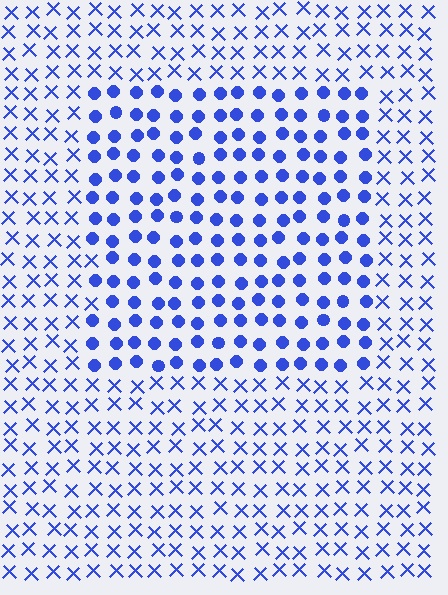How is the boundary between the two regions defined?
The boundary is defined by a change in element shape: circles inside vs. X marks outside. All elements share the same color and spacing.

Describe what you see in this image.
The image is filled with small blue elements arranged in a uniform grid. A rectangle-shaped region contains circles, while the surrounding area contains X marks. The boundary is defined purely by the change in element shape.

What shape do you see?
I see a rectangle.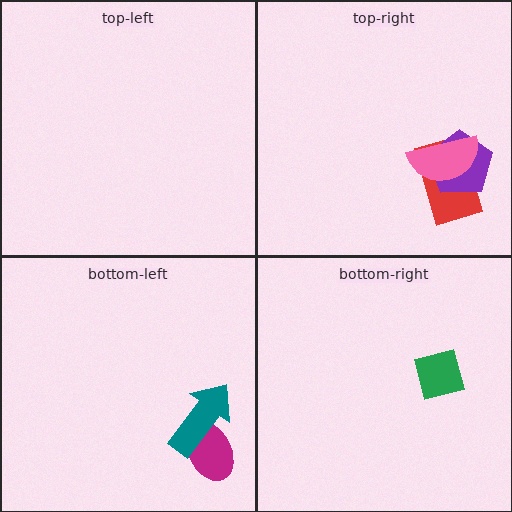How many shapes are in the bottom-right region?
1.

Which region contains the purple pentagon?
The top-right region.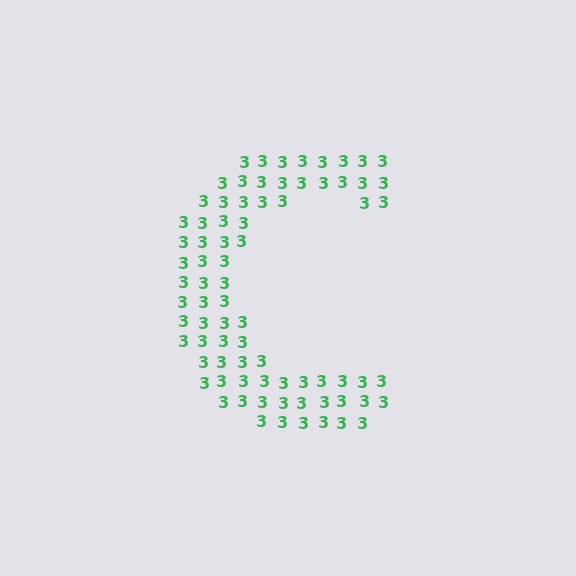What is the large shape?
The large shape is the letter C.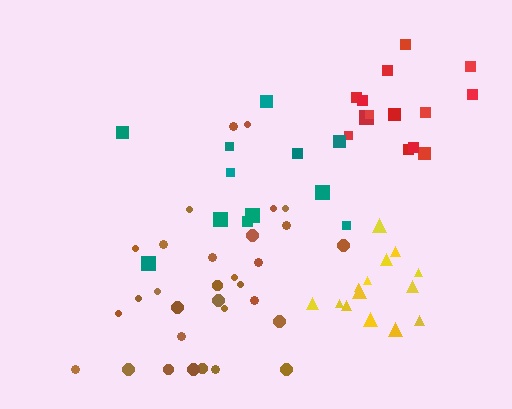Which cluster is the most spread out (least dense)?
Teal.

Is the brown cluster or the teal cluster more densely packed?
Brown.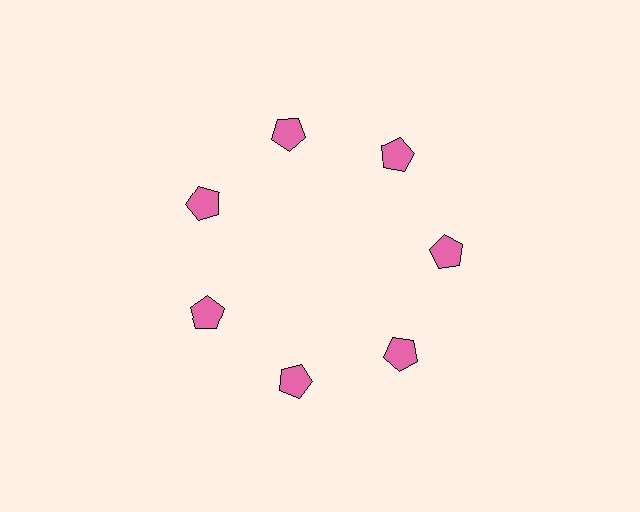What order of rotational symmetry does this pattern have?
This pattern has 7-fold rotational symmetry.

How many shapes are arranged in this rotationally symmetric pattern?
There are 7 shapes, arranged in 7 groups of 1.